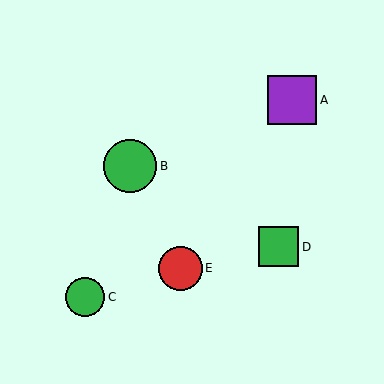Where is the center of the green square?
The center of the green square is at (279, 247).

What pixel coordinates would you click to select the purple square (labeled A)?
Click at (292, 100) to select the purple square A.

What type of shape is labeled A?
Shape A is a purple square.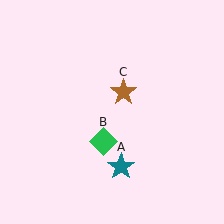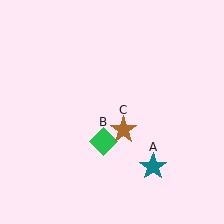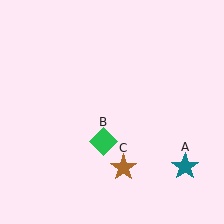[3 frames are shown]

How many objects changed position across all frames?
2 objects changed position: teal star (object A), brown star (object C).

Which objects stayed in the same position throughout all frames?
Green diamond (object B) remained stationary.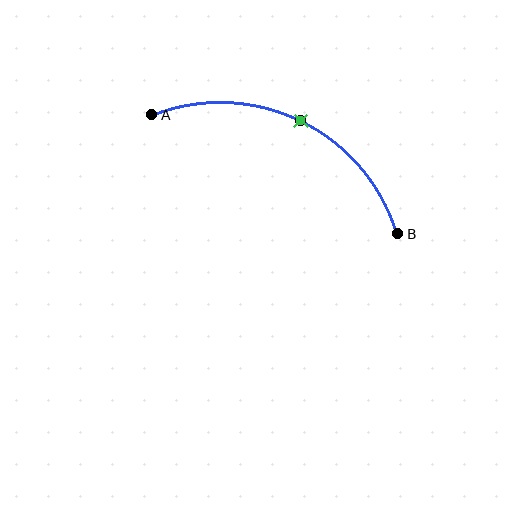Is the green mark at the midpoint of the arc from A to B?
Yes. The green mark lies on the arc at equal arc-length from both A and B — it is the arc midpoint.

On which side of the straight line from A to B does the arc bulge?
The arc bulges above the straight line connecting A and B.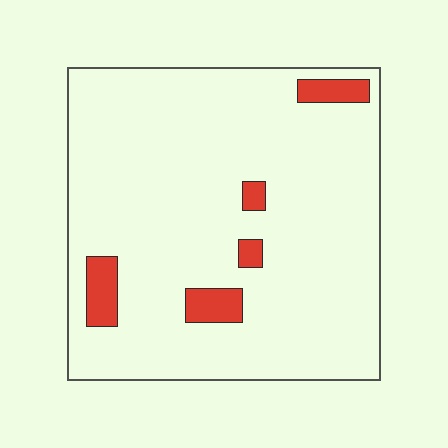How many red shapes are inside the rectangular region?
5.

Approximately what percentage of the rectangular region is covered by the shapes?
Approximately 10%.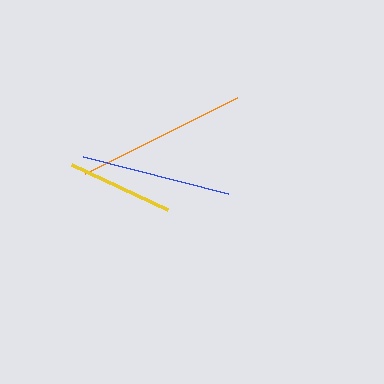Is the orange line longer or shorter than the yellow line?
The orange line is longer than the yellow line.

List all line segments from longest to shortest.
From longest to shortest: orange, blue, yellow.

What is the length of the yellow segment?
The yellow segment is approximately 106 pixels long.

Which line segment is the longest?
The orange line is the longest at approximately 171 pixels.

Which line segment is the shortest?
The yellow line is the shortest at approximately 106 pixels.